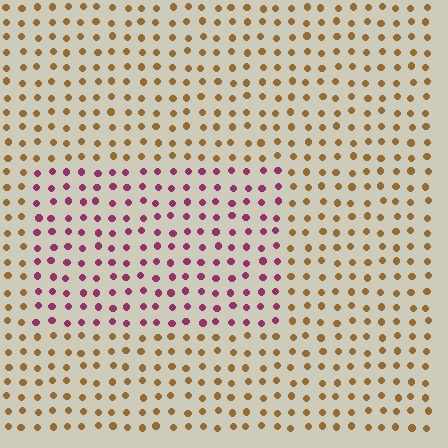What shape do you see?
I see a rectangle.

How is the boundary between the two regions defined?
The boundary is defined purely by a slight shift in hue (about 69 degrees). Spacing, size, and orientation are identical on both sides.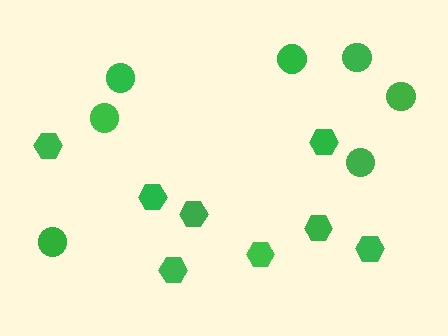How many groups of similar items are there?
There are 2 groups: one group of circles (7) and one group of hexagons (8).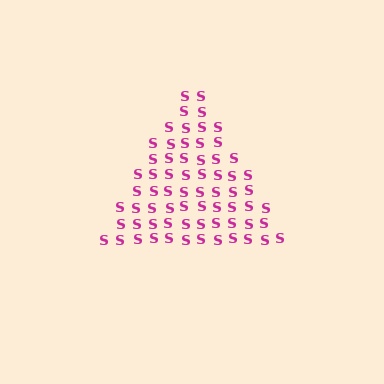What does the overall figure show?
The overall figure shows a triangle.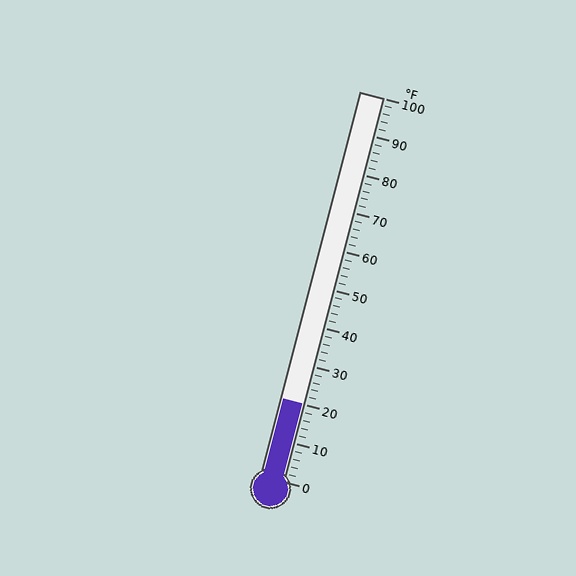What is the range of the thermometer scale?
The thermometer scale ranges from 0°F to 100°F.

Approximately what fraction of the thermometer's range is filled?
The thermometer is filled to approximately 20% of its range.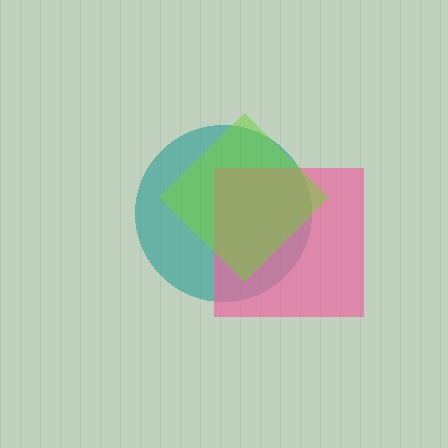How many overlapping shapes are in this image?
There are 3 overlapping shapes in the image.